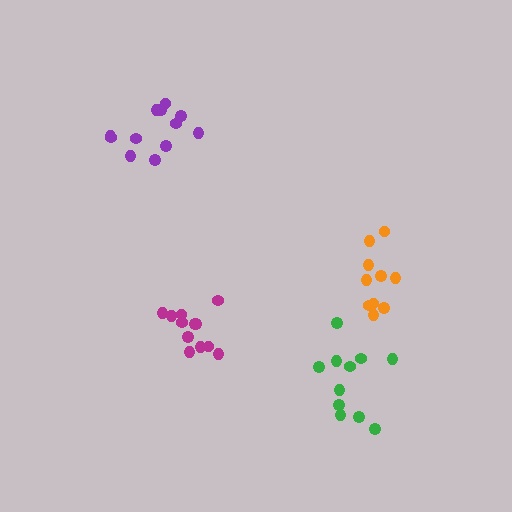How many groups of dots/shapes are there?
There are 4 groups.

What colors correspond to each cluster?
The clusters are colored: green, purple, orange, magenta.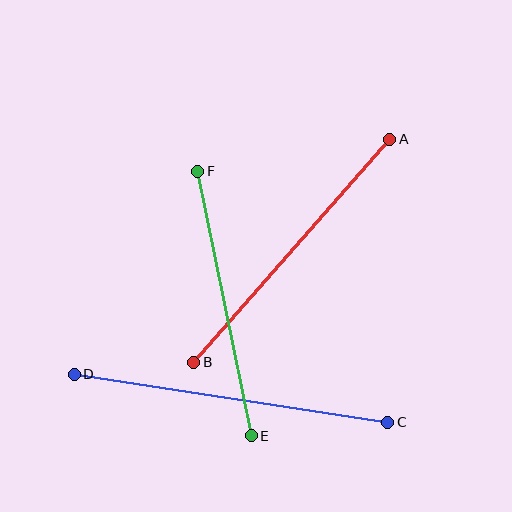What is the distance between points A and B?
The distance is approximately 297 pixels.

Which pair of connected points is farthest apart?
Points C and D are farthest apart.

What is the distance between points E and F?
The distance is approximately 270 pixels.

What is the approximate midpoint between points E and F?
The midpoint is at approximately (225, 303) pixels.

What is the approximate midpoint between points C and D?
The midpoint is at approximately (231, 398) pixels.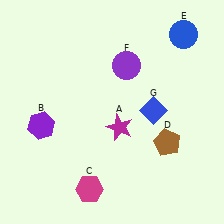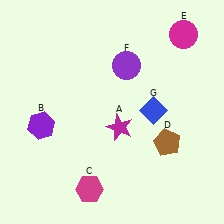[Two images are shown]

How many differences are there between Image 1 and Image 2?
There is 1 difference between the two images.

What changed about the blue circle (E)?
In Image 1, E is blue. In Image 2, it changed to magenta.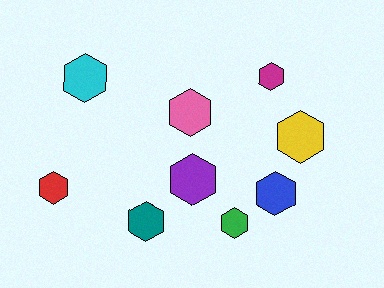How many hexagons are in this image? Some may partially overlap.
There are 9 hexagons.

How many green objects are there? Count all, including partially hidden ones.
There is 1 green object.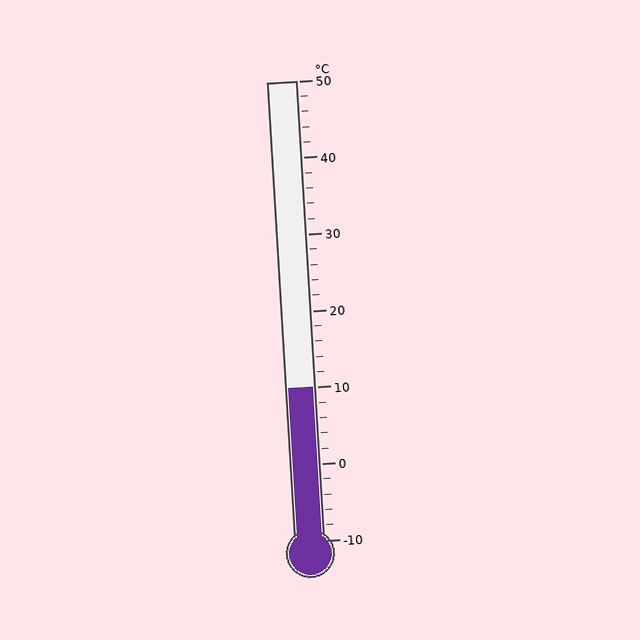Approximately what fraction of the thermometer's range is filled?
The thermometer is filled to approximately 35% of its range.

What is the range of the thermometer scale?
The thermometer scale ranges from -10°C to 50°C.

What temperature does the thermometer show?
The thermometer shows approximately 10°C.